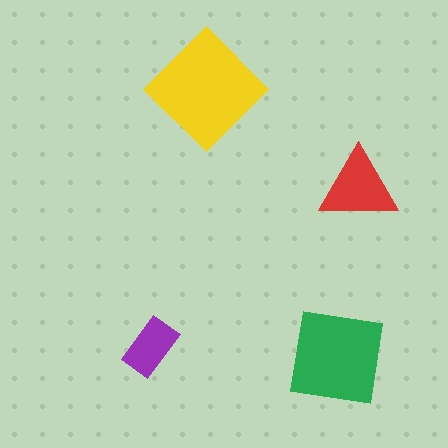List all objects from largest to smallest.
The yellow diamond, the green square, the red triangle, the purple rectangle.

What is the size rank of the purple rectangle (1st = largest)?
4th.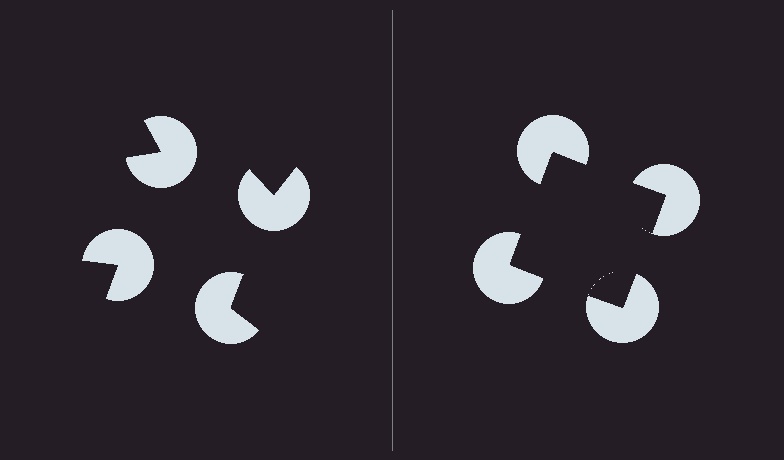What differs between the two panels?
The pac-man discs are positioned identically on both sides; only the wedge orientations differ. On the right they align to a square; on the left they are misaligned.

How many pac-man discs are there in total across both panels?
8 — 4 on each side.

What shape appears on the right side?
An illusory square.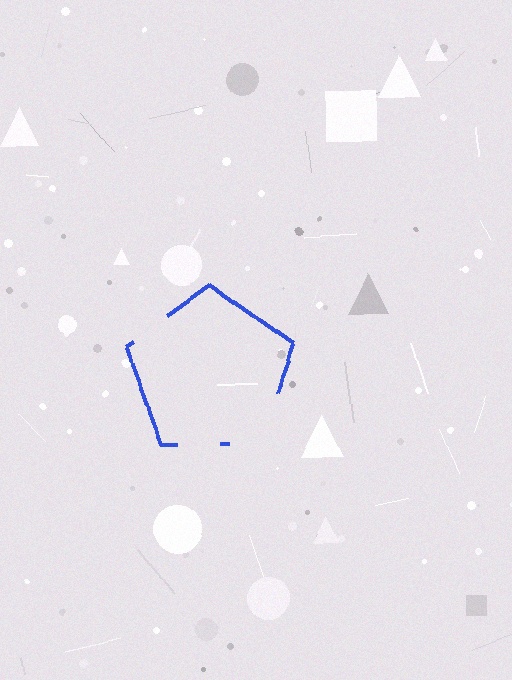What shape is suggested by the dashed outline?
The dashed outline suggests a pentagon.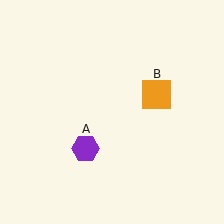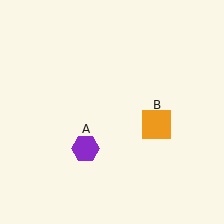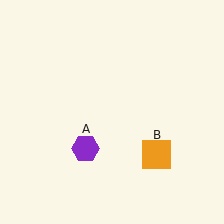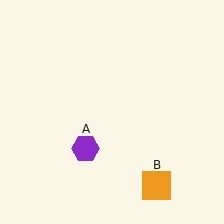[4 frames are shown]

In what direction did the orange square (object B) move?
The orange square (object B) moved down.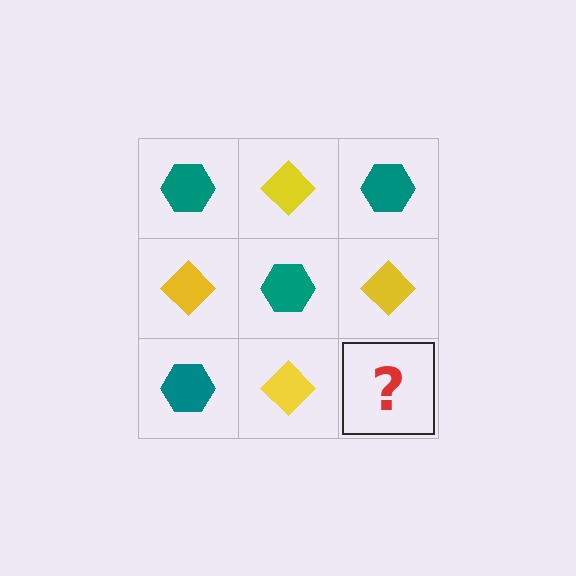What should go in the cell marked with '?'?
The missing cell should contain a teal hexagon.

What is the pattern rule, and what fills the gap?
The rule is that it alternates teal hexagon and yellow diamond in a checkerboard pattern. The gap should be filled with a teal hexagon.